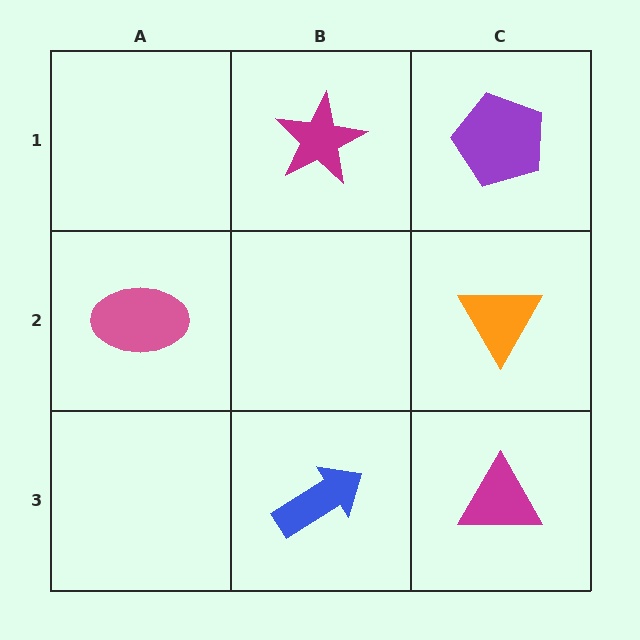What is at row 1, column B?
A magenta star.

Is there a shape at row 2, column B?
No, that cell is empty.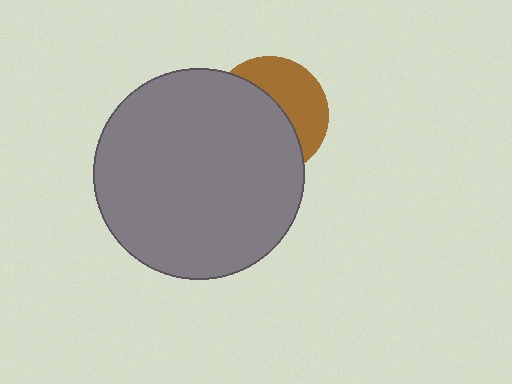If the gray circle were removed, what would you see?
You would see the complete brown circle.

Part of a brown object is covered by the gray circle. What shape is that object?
It is a circle.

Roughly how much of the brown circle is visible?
A small part of it is visible (roughly 41%).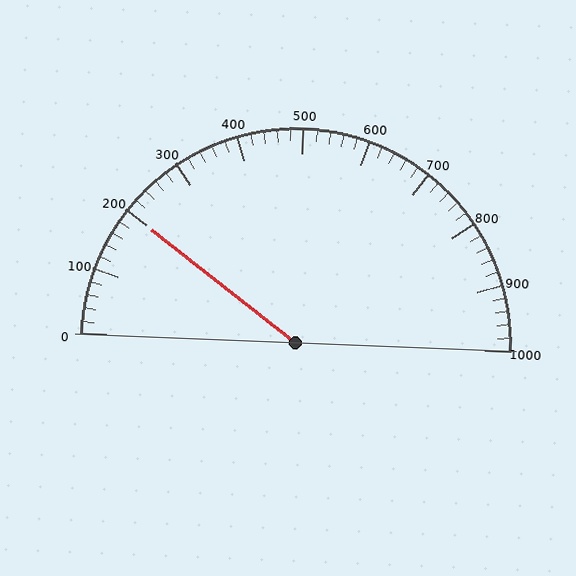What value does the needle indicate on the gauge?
The needle indicates approximately 200.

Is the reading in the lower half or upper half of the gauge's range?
The reading is in the lower half of the range (0 to 1000).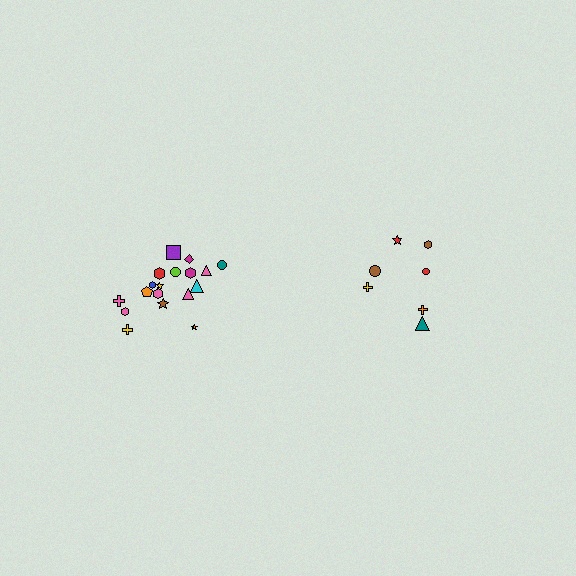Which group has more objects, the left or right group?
The left group.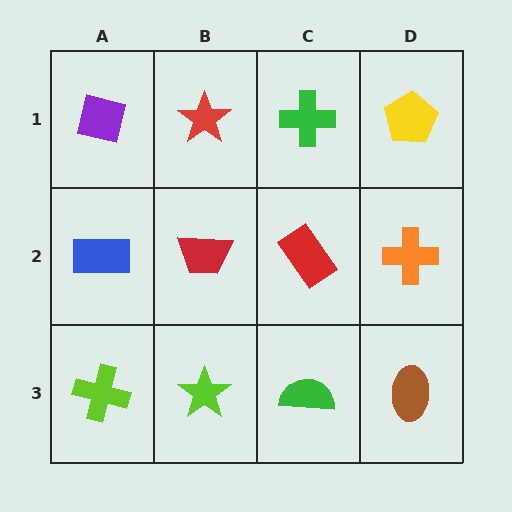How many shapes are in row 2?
4 shapes.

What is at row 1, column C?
A green cross.